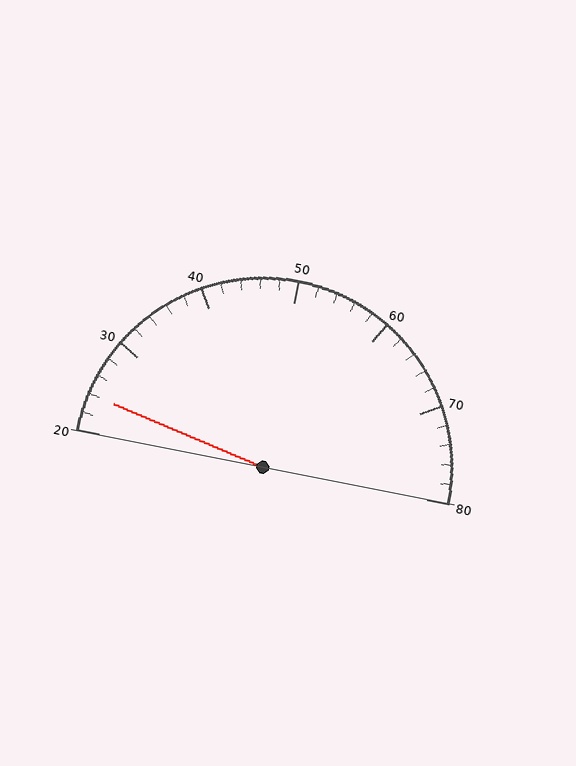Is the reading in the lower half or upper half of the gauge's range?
The reading is in the lower half of the range (20 to 80).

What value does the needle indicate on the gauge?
The needle indicates approximately 24.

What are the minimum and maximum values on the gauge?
The gauge ranges from 20 to 80.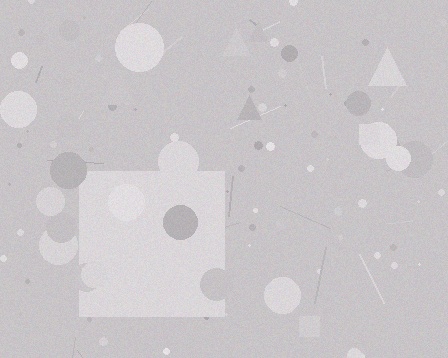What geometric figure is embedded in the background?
A square is embedded in the background.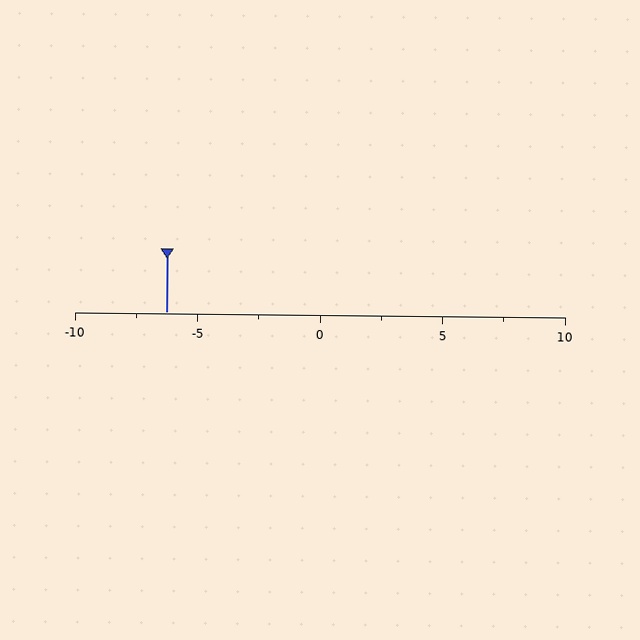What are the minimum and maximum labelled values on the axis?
The axis runs from -10 to 10.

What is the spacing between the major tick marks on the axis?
The major ticks are spaced 5 apart.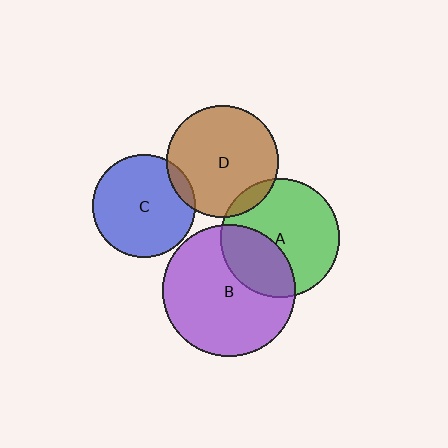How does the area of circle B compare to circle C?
Approximately 1.7 times.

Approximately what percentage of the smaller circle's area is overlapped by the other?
Approximately 10%.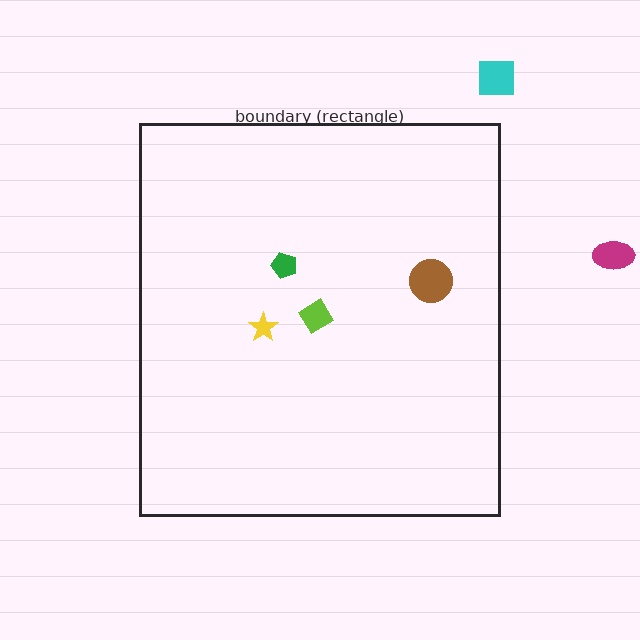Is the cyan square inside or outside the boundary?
Outside.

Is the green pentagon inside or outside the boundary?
Inside.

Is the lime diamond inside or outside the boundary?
Inside.